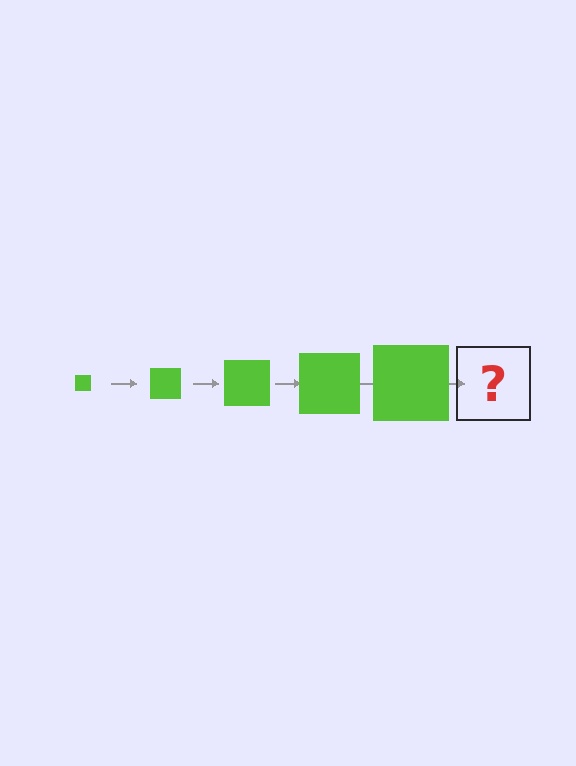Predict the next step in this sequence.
The next step is a lime square, larger than the previous one.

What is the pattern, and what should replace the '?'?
The pattern is that the square gets progressively larger each step. The '?' should be a lime square, larger than the previous one.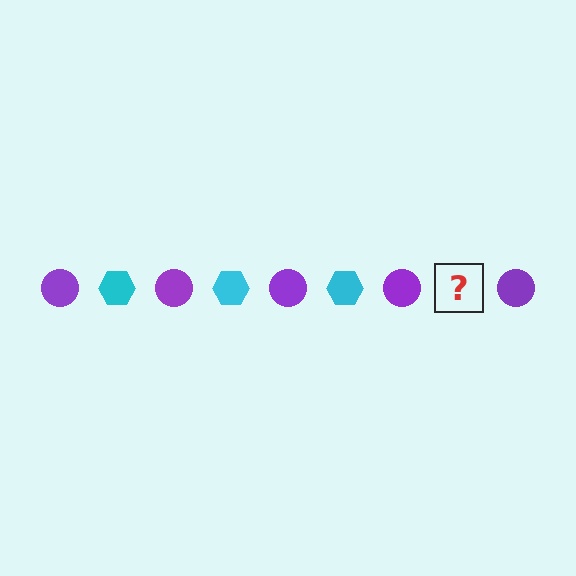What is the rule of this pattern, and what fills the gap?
The rule is that the pattern alternates between purple circle and cyan hexagon. The gap should be filled with a cyan hexagon.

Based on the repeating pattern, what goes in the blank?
The blank should be a cyan hexagon.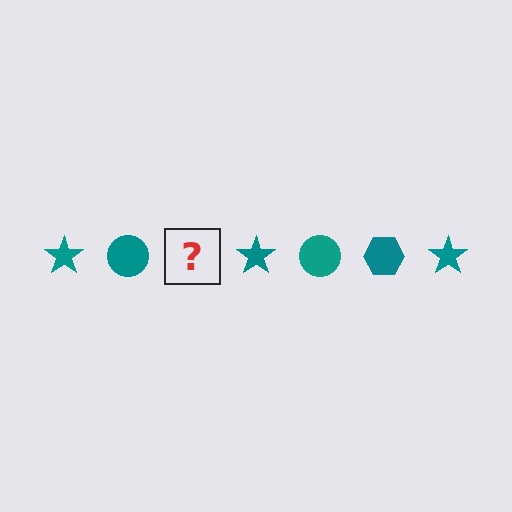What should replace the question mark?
The question mark should be replaced with a teal hexagon.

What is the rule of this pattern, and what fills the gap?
The rule is that the pattern cycles through star, circle, hexagon shapes in teal. The gap should be filled with a teal hexagon.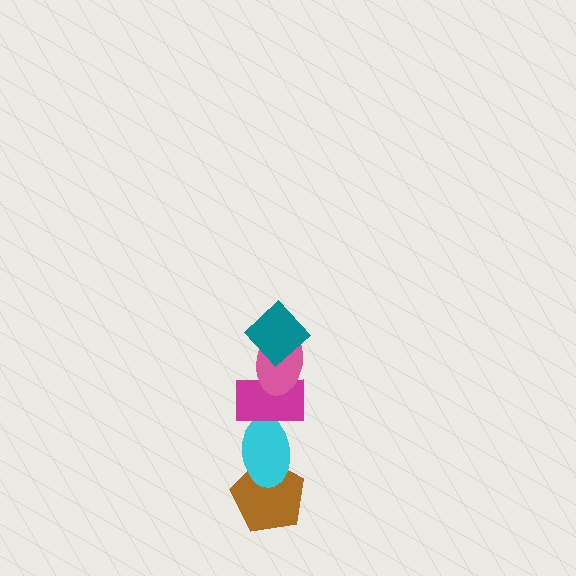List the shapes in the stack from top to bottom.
From top to bottom: the teal diamond, the pink ellipse, the magenta rectangle, the cyan ellipse, the brown pentagon.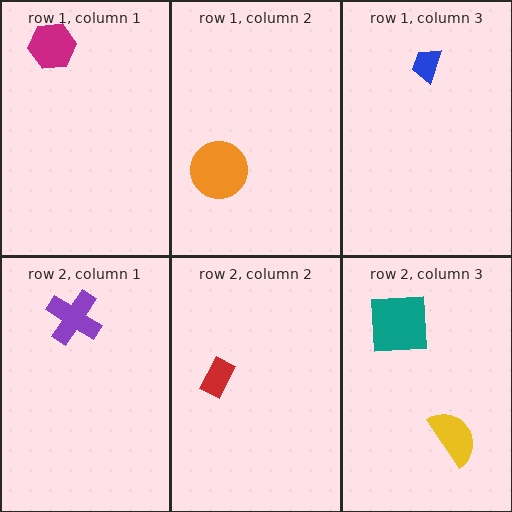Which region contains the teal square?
The row 2, column 3 region.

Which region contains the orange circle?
The row 1, column 2 region.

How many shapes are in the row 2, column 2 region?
1.